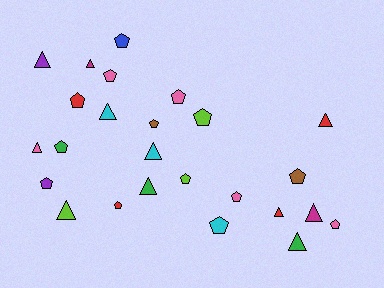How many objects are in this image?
There are 25 objects.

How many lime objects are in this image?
There are 3 lime objects.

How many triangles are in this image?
There are 11 triangles.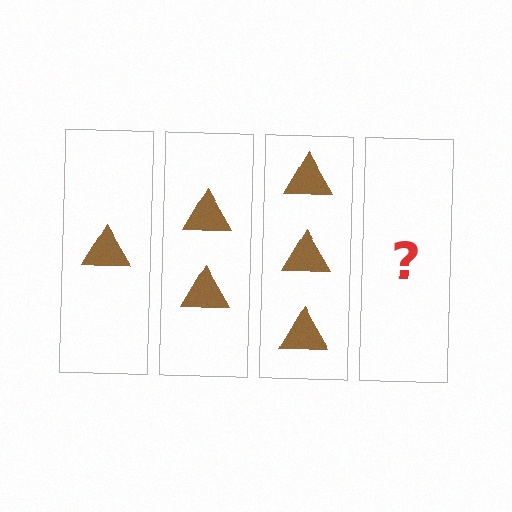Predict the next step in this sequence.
The next step is 4 triangles.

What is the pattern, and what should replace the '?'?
The pattern is that each step adds one more triangle. The '?' should be 4 triangles.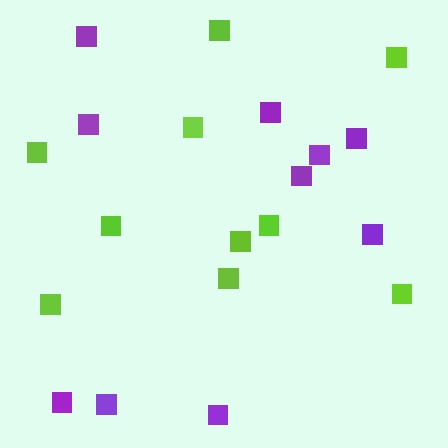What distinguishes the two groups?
There are 2 groups: one group of lime squares (10) and one group of purple squares (10).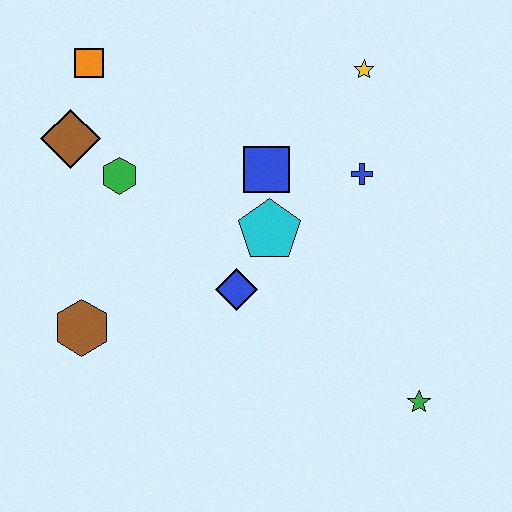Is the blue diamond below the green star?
No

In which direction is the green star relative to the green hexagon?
The green star is to the right of the green hexagon.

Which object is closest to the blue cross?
The blue square is closest to the blue cross.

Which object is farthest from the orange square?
The green star is farthest from the orange square.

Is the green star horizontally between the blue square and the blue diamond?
No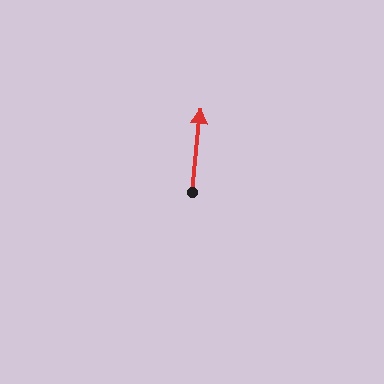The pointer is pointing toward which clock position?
Roughly 12 o'clock.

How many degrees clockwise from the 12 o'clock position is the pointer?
Approximately 6 degrees.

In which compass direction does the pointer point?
North.